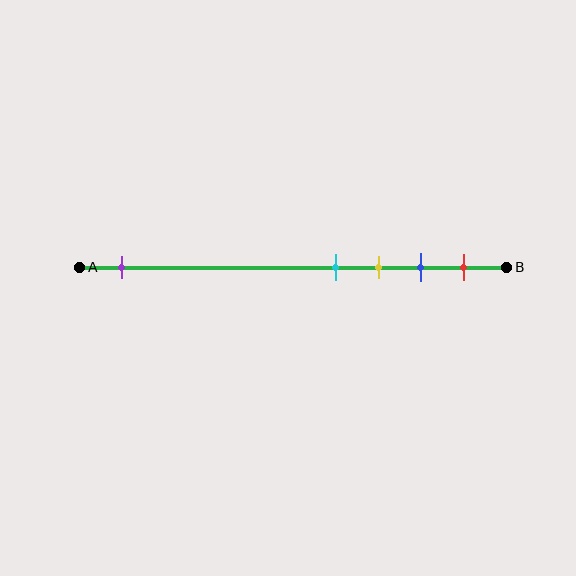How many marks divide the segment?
There are 5 marks dividing the segment.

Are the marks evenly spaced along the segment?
No, the marks are not evenly spaced.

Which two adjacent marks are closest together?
The cyan and yellow marks are the closest adjacent pair.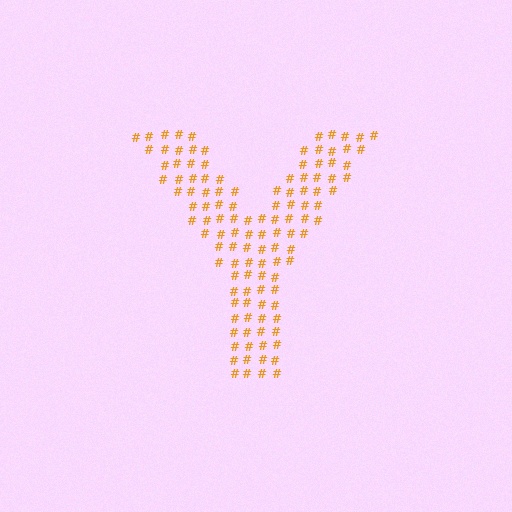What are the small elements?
The small elements are hash symbols.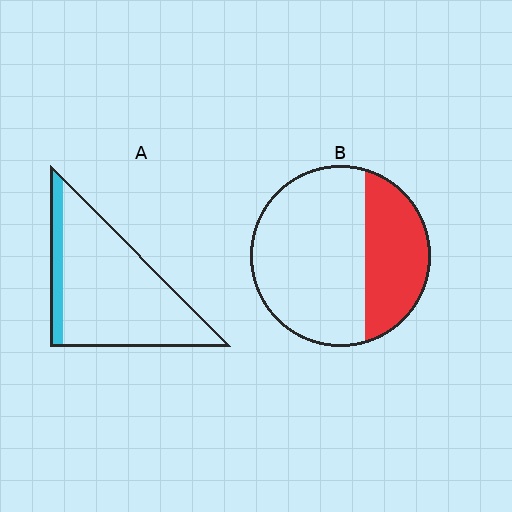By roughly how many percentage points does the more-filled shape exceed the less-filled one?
By roughly 20 percentage points (B over A).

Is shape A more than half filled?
No.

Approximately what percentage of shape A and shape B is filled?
A is approximately 15% and B is approximately 35%.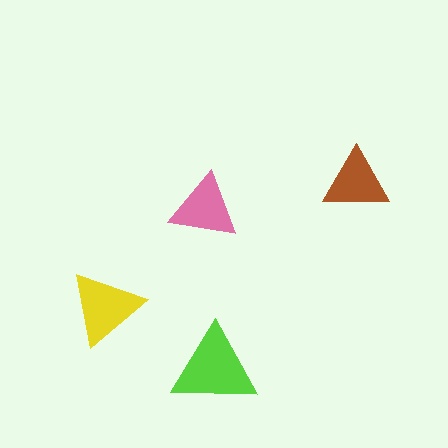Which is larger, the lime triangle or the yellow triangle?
The lime one.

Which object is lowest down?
The lime triangle is bottommost.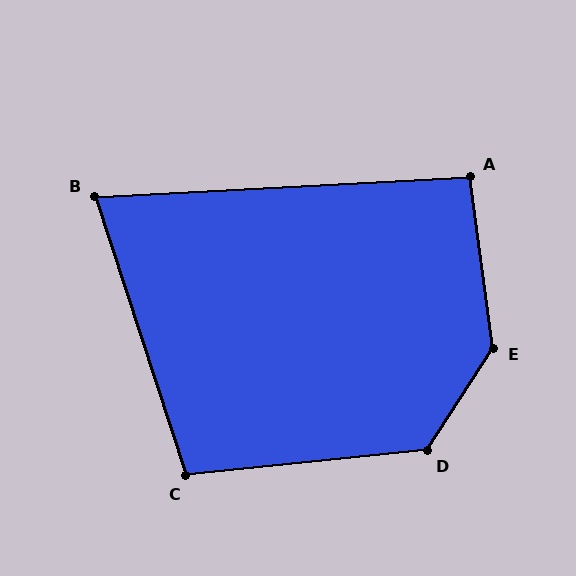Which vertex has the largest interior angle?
E, at approximately 140 degrees.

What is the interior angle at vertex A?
Approximately 94 degrees (approximately right).